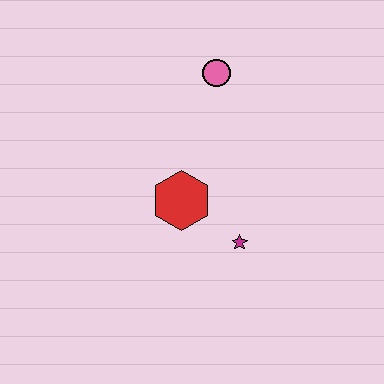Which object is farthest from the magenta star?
The pink circle is farthest from the magenta star.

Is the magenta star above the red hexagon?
No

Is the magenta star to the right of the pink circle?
Yes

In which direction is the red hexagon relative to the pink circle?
The red hexagon is below the pink circle.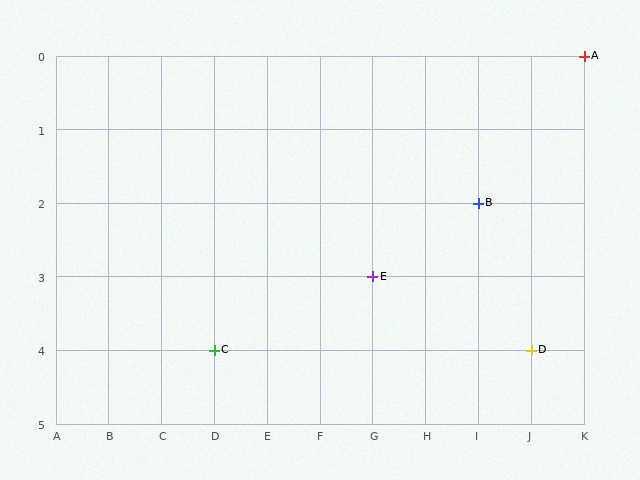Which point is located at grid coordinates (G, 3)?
Point E is at (G, 3).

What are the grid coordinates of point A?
Point A is at grid coordinates (K, 0).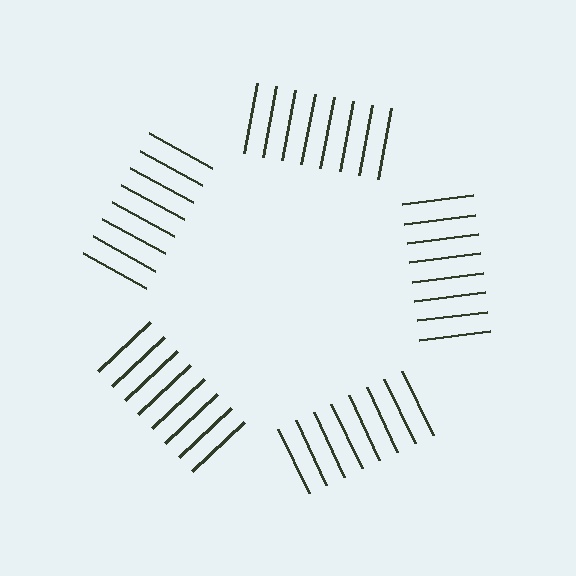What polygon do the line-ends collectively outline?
An illusory pentagon — the line segments terminate on its edges but no continuous stroke is drawn.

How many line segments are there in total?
40 — 8 along each of the 5 edges.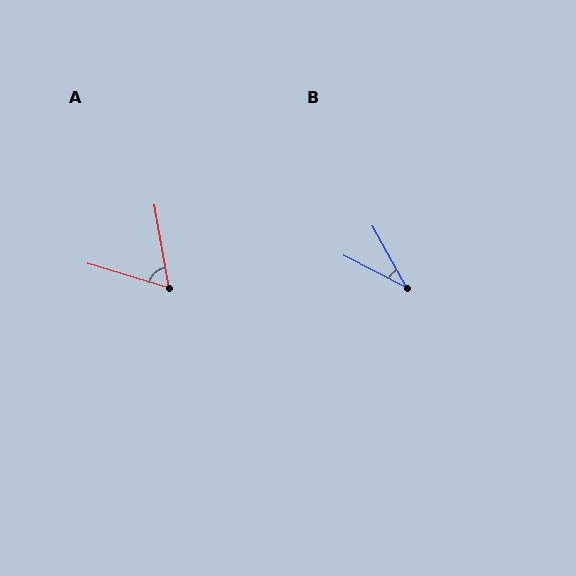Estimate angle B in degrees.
Approximately 34 degrees.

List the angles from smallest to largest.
B (34°), A (64°).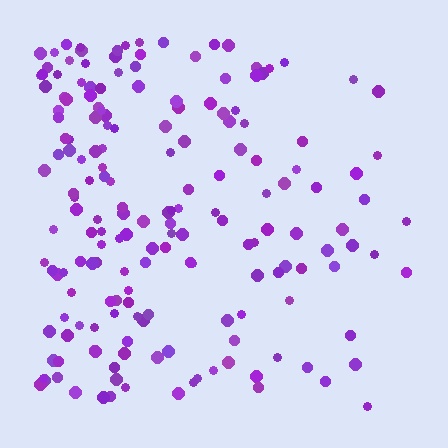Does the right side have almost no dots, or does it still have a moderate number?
Still a moderate number, just noticeably fewer than the left.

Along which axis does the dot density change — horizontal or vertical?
Horizontal.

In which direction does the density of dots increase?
From right to left, with the left side densest.